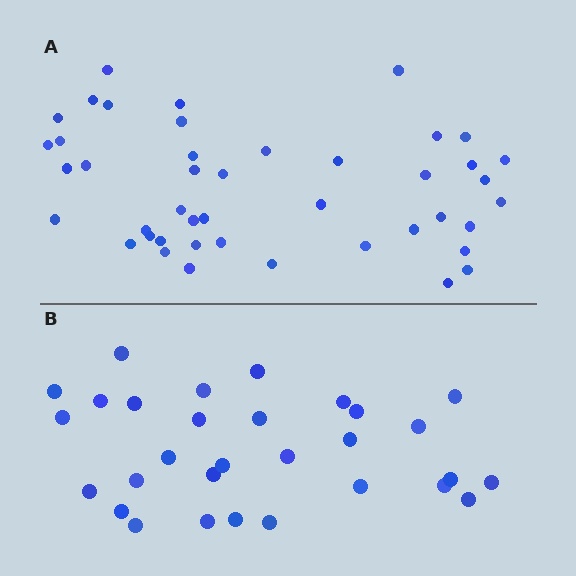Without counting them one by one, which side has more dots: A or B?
Region A (the top region) has more dots.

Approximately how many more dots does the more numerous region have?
Region A has approximately 15 more dots than region B.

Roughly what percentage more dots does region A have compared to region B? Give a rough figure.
About 45% more.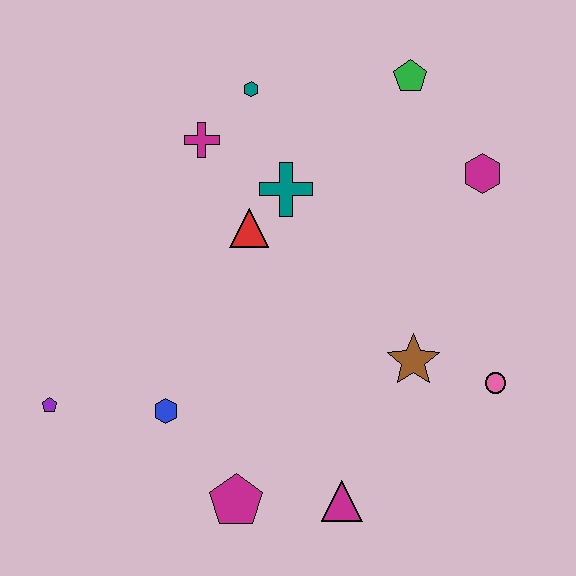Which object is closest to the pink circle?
The brown star is closest to the pink circle.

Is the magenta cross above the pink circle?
Yes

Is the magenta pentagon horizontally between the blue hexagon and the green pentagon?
Yes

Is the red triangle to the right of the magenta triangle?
No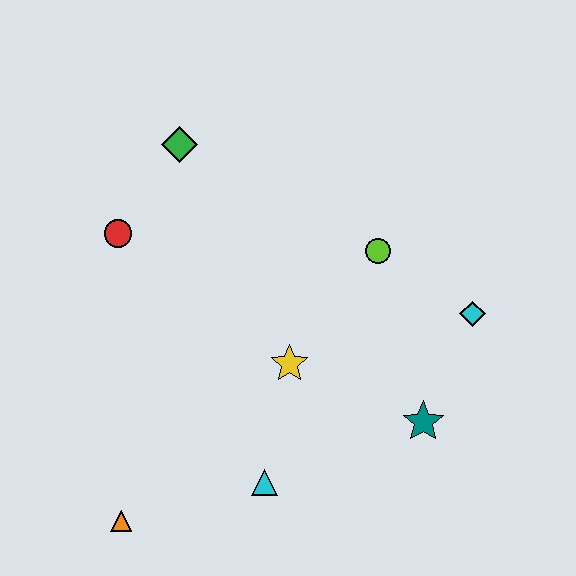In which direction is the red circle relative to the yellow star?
The red circle is to the left of the yellow star.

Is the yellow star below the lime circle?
Yes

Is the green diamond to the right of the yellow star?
No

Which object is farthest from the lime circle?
The orange triangle is farthest from the lime circle.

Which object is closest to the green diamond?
The red circle is closest to the green diamond.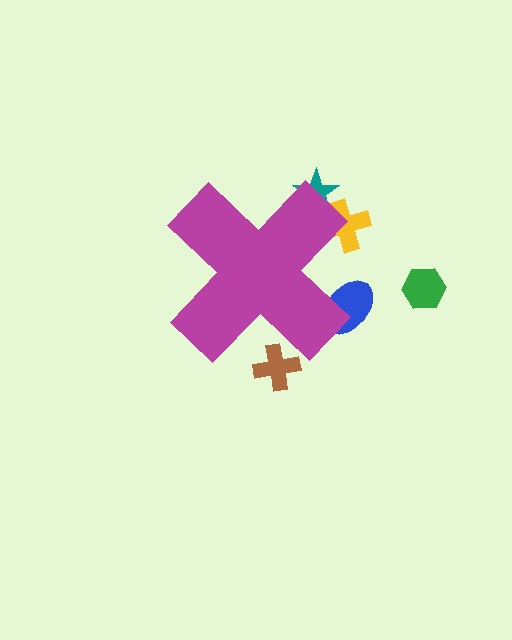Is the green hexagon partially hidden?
No, the green hexagon is fully visible.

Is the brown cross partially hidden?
Yes, the brown cross is partially hidden behind the magenta cross.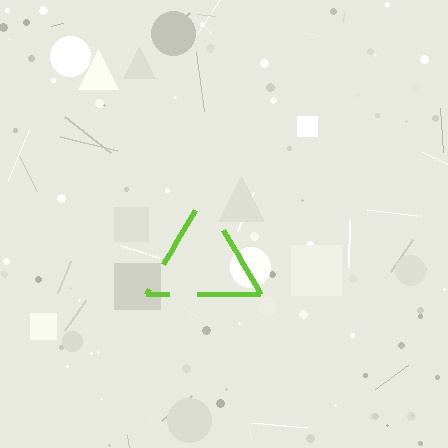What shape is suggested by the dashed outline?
The dashed outline suggests a triangle.